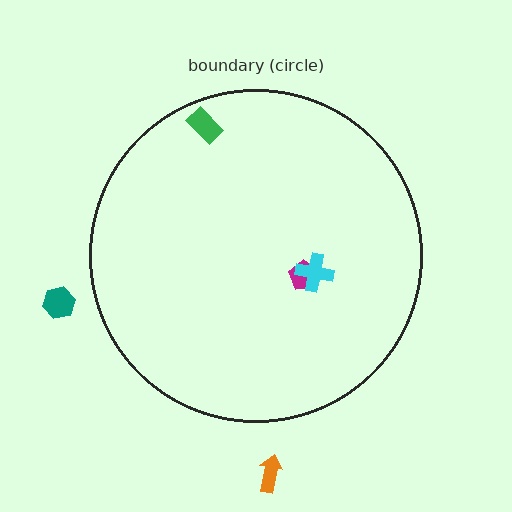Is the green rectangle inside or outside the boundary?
Inside.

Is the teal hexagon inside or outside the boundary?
Outside.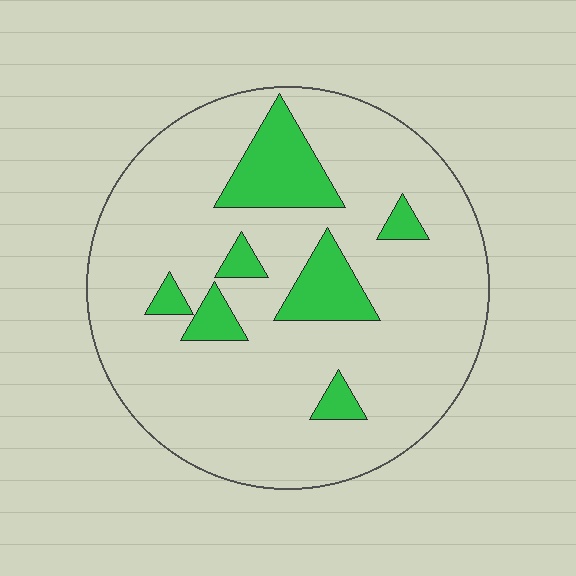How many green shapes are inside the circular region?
7.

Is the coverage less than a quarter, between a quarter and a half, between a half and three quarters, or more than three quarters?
Less than a quarter.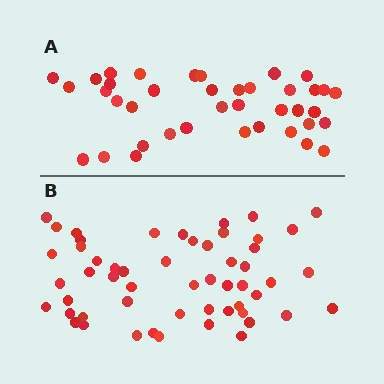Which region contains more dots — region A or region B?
Region B (the bottom region) has more dots.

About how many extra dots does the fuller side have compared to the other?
Region B has approximately 15 more dots than region A.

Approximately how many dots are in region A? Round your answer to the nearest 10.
About 40 dots. (The exact count is 39, which rounds to 40.)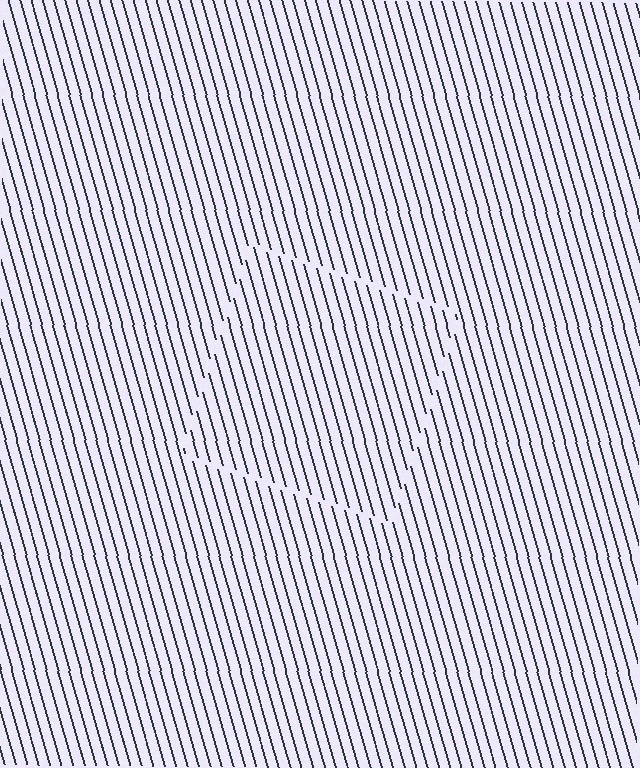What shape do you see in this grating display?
An illusory square. The interior of the shape contains the same grating, shifted by half a period — the contour is defined by the phase discontinuity where line-ends from the inner and outer gratings abut.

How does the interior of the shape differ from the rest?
The interior of the shape contains the same grating, shifted by half a period — the contour is defined by the phase discontinuity where line-ends from the inner and outer gratings abut.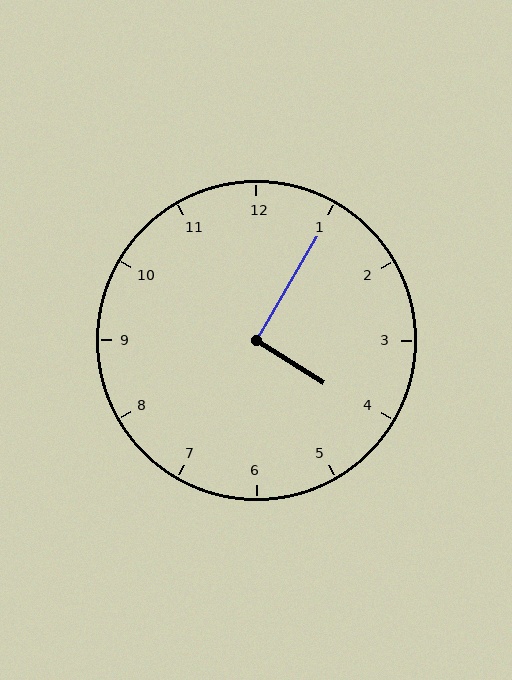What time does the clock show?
4:05.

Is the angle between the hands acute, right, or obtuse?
It is right.